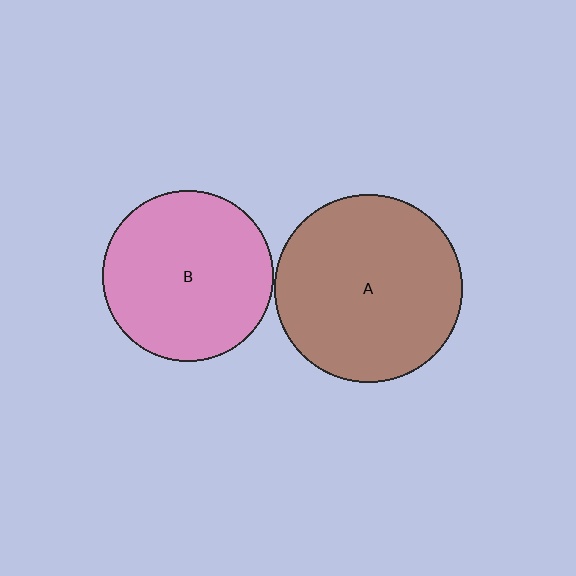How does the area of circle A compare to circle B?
Approximately 1.2 times.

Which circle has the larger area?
Circle A (brown).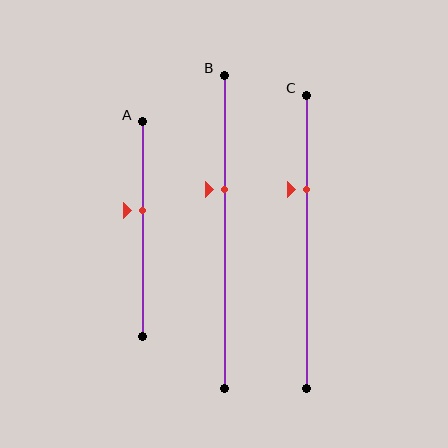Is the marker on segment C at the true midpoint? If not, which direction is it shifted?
No, the marker on segment C is shifted upward by about 18% of the segment length.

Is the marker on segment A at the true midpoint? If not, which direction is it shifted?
No, the marker on segment A is shifted upward by about 9% of the segment length.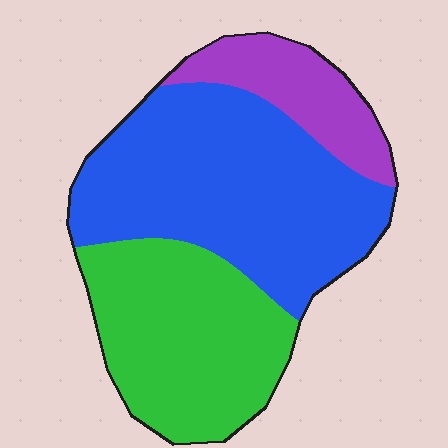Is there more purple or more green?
Green.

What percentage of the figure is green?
Green takes up between a third and a half of the figure.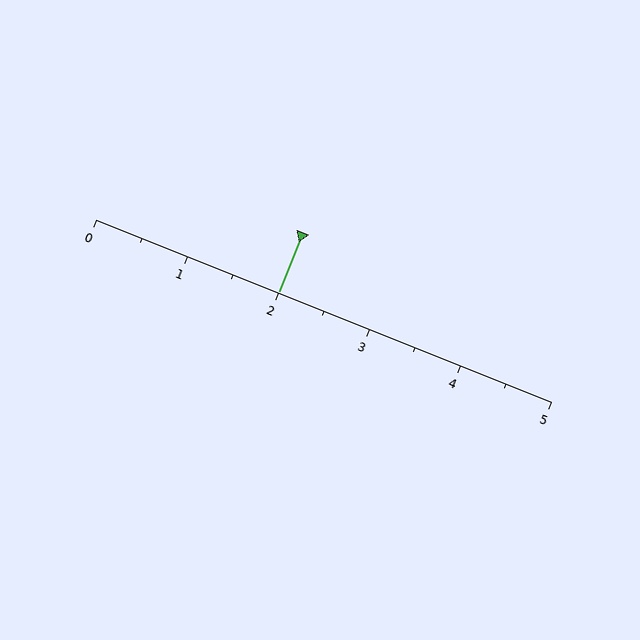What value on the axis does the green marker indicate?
The marker indicates approximately 2.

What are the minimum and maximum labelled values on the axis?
The axis runs from 0 to 5.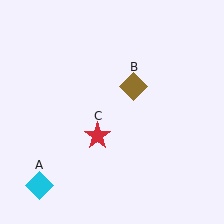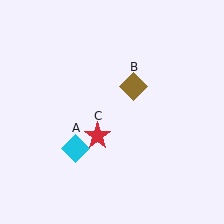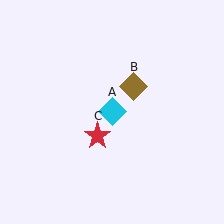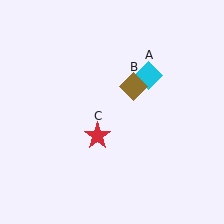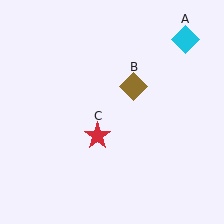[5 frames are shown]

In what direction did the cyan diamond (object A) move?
The cyan diamond (object A) moved up and to the right.